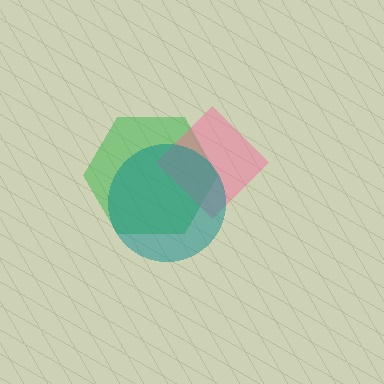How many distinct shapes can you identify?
There are 3 distinct shapes: a green hexagon, a pink diamond, a teal circle.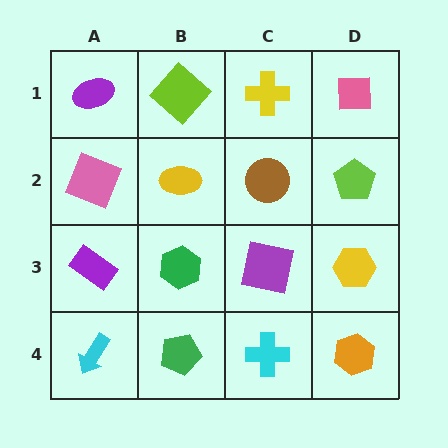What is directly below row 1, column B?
A yellow ellipse.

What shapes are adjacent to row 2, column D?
A pink square (row 1, column D), a yellow hexagon (row 3, column D), a brown circle (row 2, column C).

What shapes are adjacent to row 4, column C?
A purple square (row 3, column C), a green pentagon (row 4, column B), an orange hexagon (row 4, column D).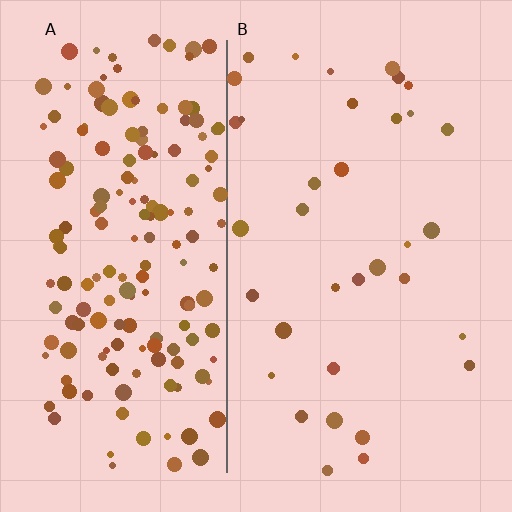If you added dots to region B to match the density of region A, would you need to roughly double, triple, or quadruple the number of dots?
Approximately quadruple.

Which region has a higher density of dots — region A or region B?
A (the left).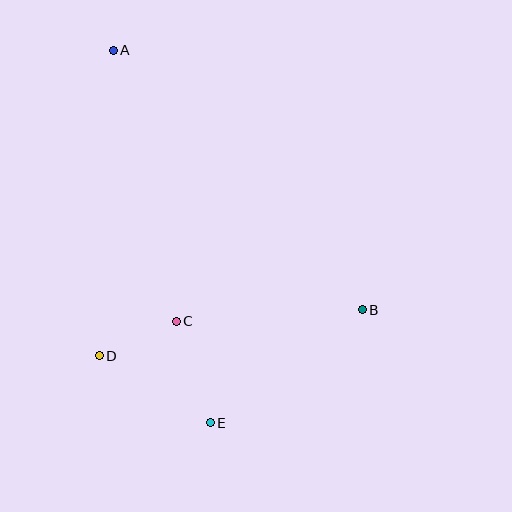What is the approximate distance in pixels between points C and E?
The distance between C and E is approximately 107 pixels.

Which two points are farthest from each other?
Points A and E are farthest from each other.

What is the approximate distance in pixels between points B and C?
The distance between B and C is approximately 186 pixels.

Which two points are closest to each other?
Points C and D are closest to each other.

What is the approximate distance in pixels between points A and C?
The distance between A and C is approximately 278 pixels.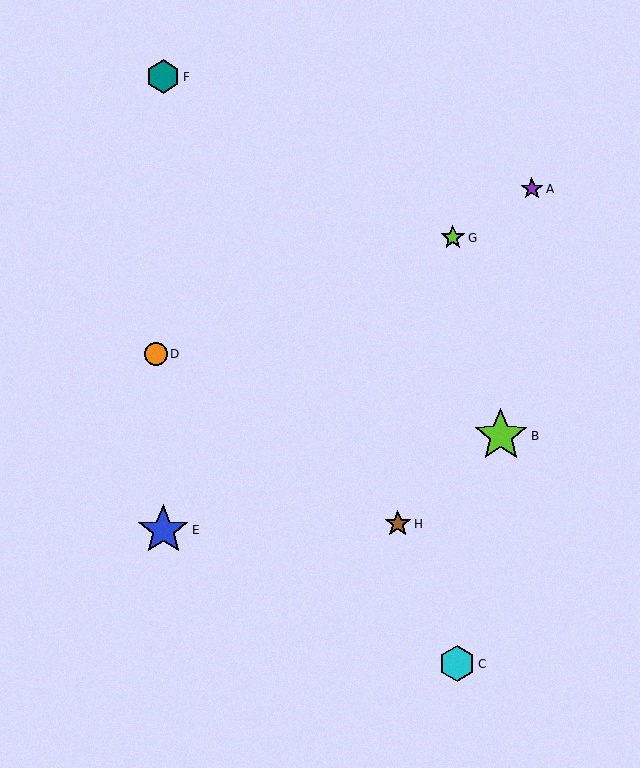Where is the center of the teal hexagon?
The center of the teal hexagon is at (163, 77).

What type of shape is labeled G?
Shape G is a lime star.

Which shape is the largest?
The lime star (labeled B) is the largest.